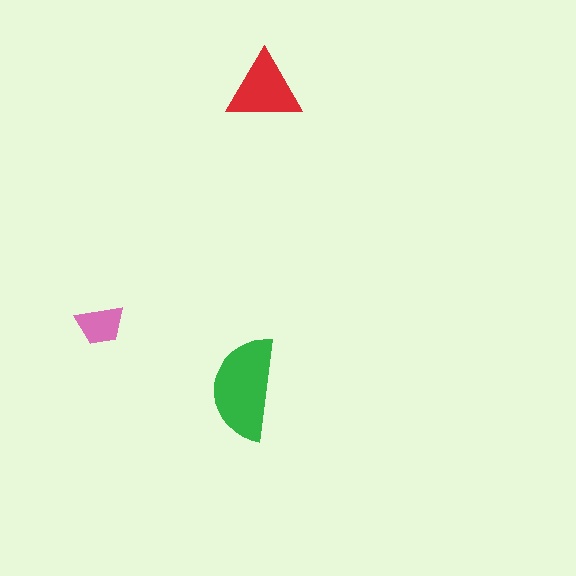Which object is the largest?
The green semicircle.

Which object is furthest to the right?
The red triangle is rightmost.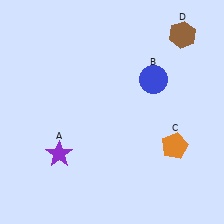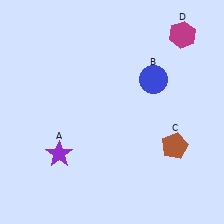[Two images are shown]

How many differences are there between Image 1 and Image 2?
There are 2 differences between the two images.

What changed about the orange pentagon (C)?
In Image 1, C is orange. In Image 2, it changed to brown.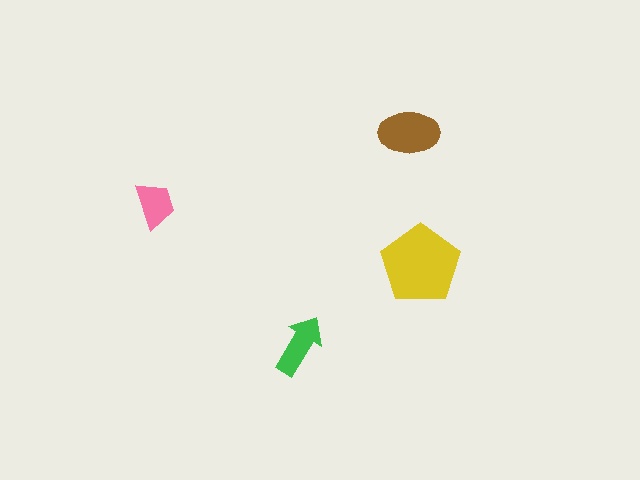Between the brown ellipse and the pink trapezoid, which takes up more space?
The brown ellipse.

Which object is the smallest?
The pink trapezoid.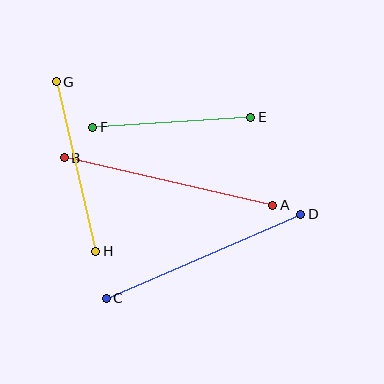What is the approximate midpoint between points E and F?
The midpoint is at approximately (172, 122) pixels.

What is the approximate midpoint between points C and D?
The midpoint is at approximately (203, 256) pixels.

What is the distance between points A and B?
The distance is approximately 214 pixels.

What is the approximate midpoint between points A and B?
The midpoint is at approximately (169, 182) pixels.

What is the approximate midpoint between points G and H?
The midpoint is at approximately (76, 166) pixels.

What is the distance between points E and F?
The distance is approximately 158 pixels.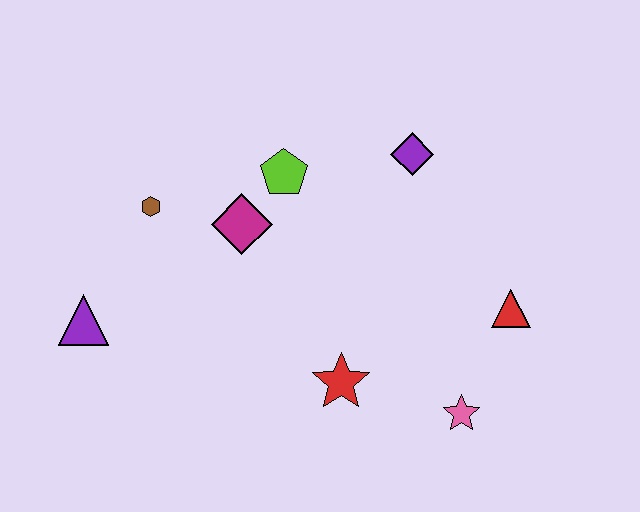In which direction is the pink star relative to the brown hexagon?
The pink star is to the right of the brown hexagon.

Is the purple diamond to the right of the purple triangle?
Yes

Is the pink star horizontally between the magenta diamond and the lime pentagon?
No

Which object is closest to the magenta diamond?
The lime pentagon is closest to the magenta diamond.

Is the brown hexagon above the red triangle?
Yes